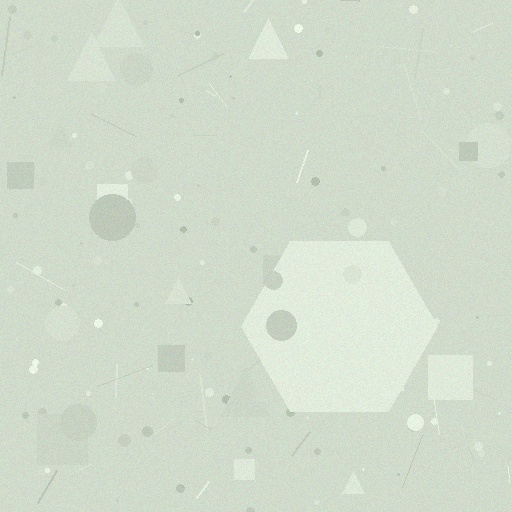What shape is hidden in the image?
A hexagon is hidden in the image.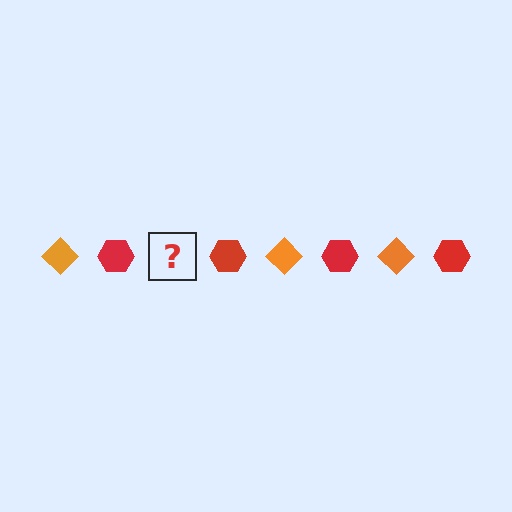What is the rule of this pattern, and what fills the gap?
The rule is that the pattern alternates between orange diamond and red hexagon. The gap should be filled with an orange diamond.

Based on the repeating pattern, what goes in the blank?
The blank should be an orange diamond.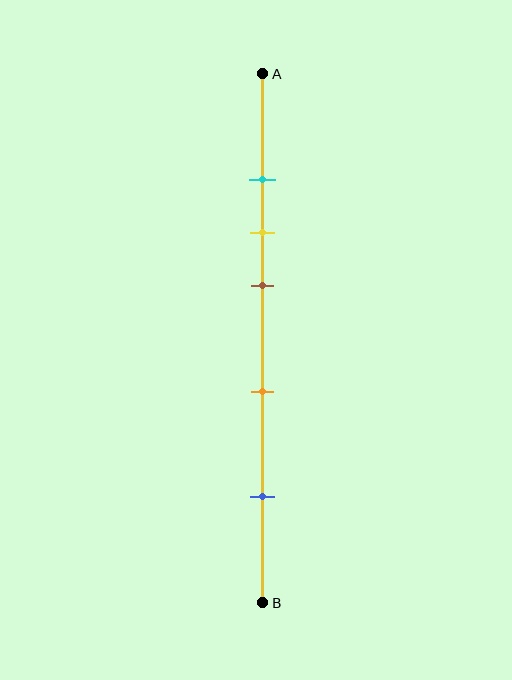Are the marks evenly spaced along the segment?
No, the marks are not evenly spaced.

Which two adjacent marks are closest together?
The cyan and yellow marks are the closest adjacent pair.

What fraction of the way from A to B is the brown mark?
The brown mark is approximately 40% (0.4) of the way from A to B.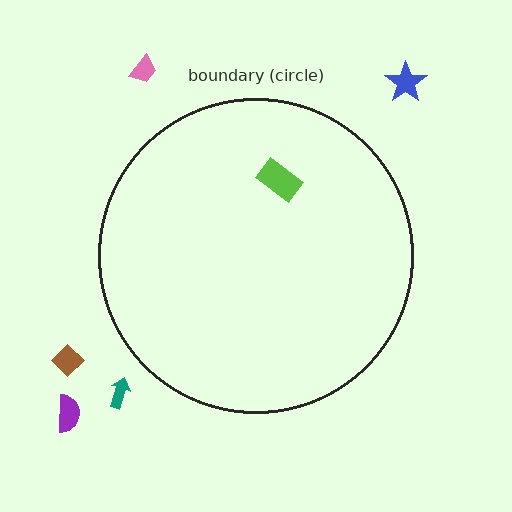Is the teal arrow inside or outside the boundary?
Outside.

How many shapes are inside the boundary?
1 inside, 5 outside.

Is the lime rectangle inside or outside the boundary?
Inside.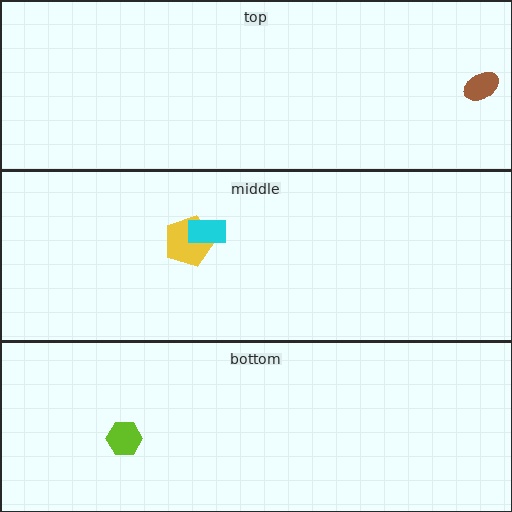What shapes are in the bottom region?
The lime hexagon.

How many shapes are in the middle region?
2.